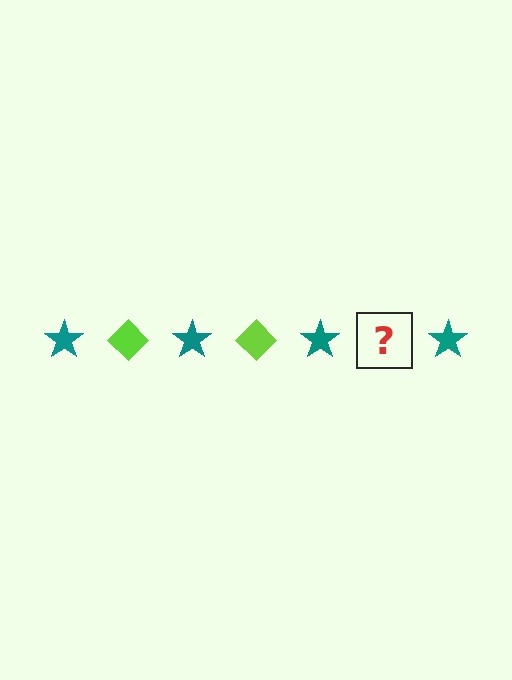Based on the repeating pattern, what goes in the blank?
The blank should be a lime diamond.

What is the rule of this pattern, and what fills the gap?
The rule is that the pattern alternates between teal star and lime diamond. The gap should be filled with a lime diamond.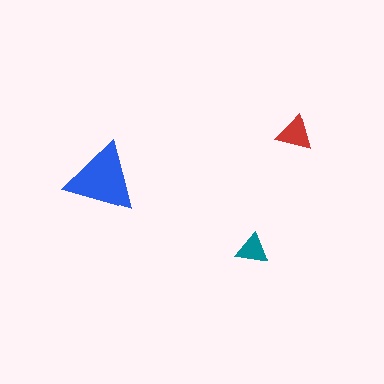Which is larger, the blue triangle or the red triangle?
The blue one.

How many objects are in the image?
There are 3 objects in the image.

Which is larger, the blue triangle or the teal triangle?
The blue one.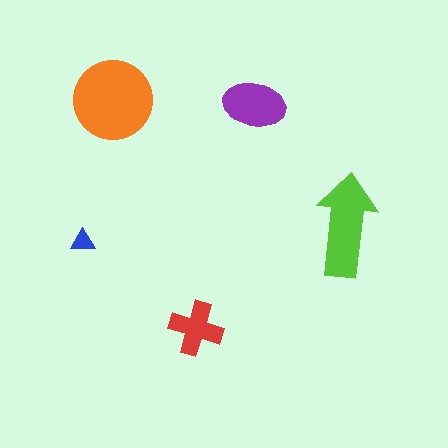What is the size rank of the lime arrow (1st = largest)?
2nd.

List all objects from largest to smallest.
The orange circle, the lime arrow, the purple ellipse, the red cross, the blue triangle.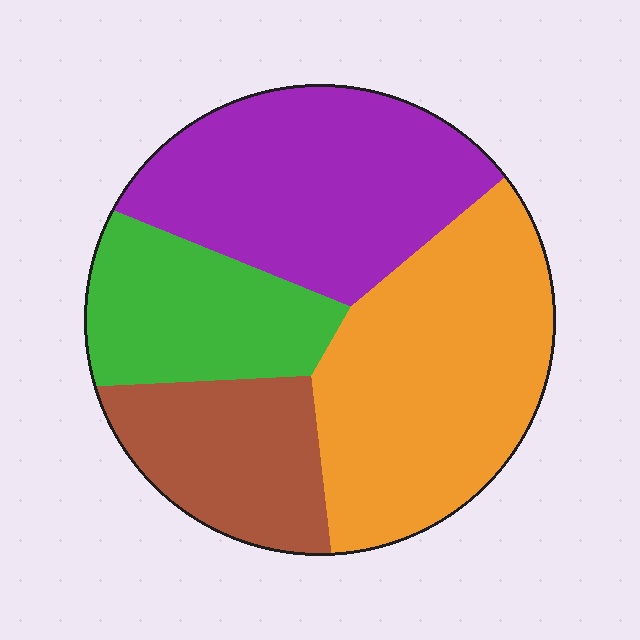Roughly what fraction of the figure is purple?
Purple takes up about one third (1/3) of the figure.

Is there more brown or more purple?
Purple.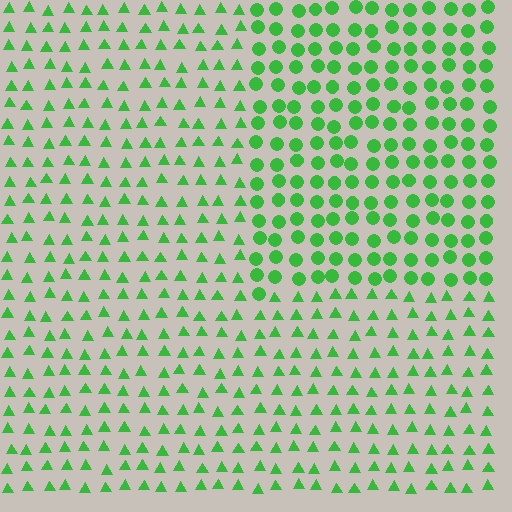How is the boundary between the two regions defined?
The boundary is defined by a change in element shape: circles inside vs. triangles outside. All elements share the same color and spacing.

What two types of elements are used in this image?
The image uses circles inside the rectangle region and triangles outside it.